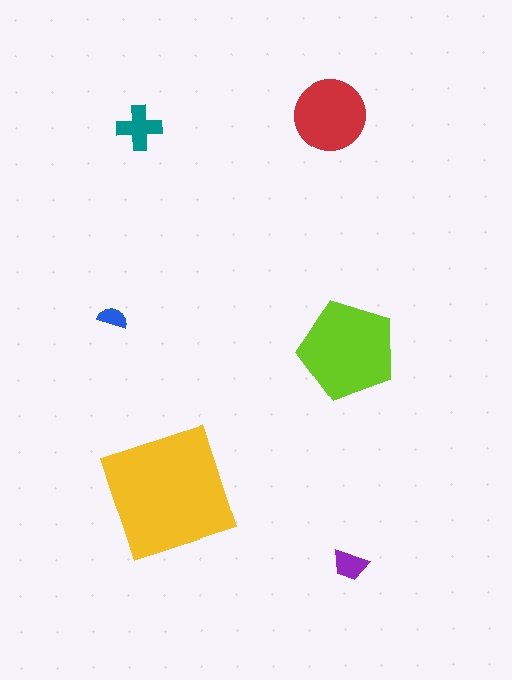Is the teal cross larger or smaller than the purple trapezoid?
Larger.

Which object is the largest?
The yellow square.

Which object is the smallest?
The blue semicircle.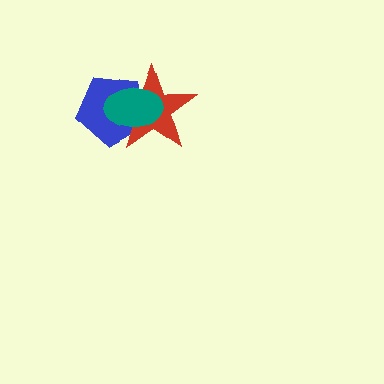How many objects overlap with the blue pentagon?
2 objects overlap with the blue pentagon.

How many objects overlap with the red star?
2 objects overlap with the red star.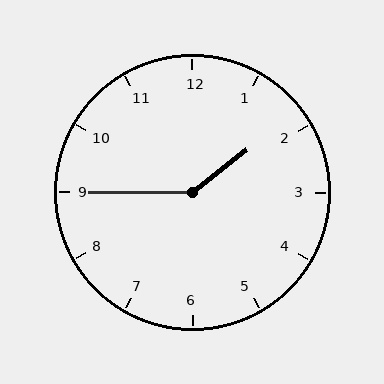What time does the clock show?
1:45.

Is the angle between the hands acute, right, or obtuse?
It is obtuse.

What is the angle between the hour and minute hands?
Approximately 142 degrees.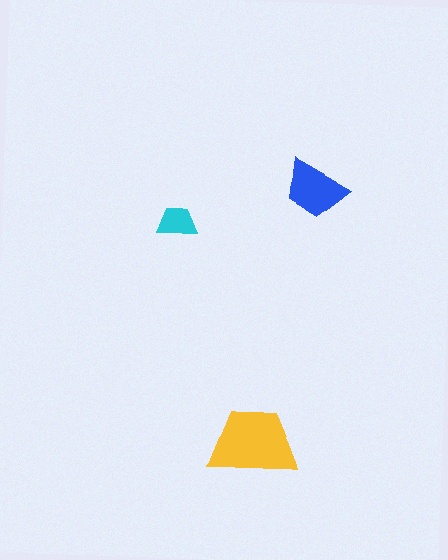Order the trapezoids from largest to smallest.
the yellow one, the blue one, the cyan one.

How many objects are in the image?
There are 3 objects in the image.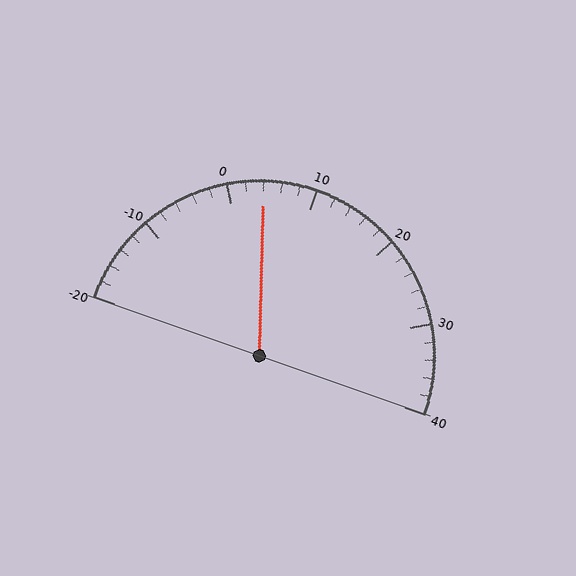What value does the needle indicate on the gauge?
The needle indicates approximately 4.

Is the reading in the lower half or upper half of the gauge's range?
The reading is in the lower half of the range (-20 to 40).